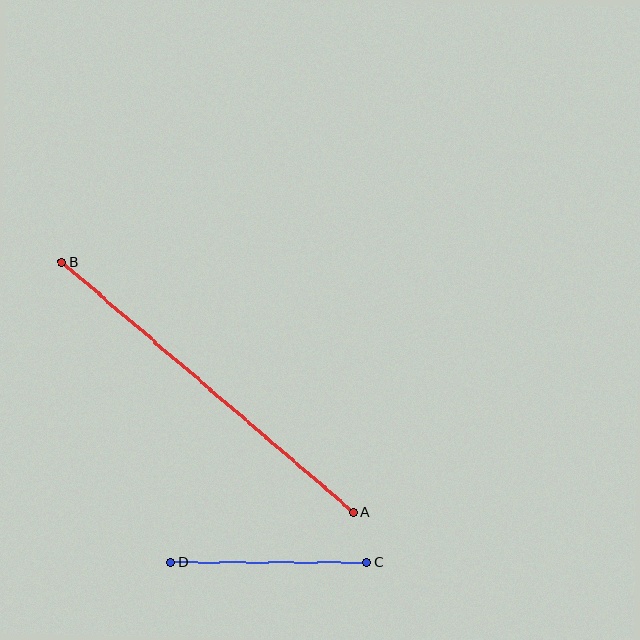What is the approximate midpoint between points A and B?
The midpoint is at approximately (208, 387) pixels.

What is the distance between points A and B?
The distance is approximately 384 pixels.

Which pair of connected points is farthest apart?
Points A and B are farthest apart.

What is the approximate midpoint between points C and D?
The midpoint is at approximately (269, 562) pixels.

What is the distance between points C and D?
The distance is approximately 196 pixels.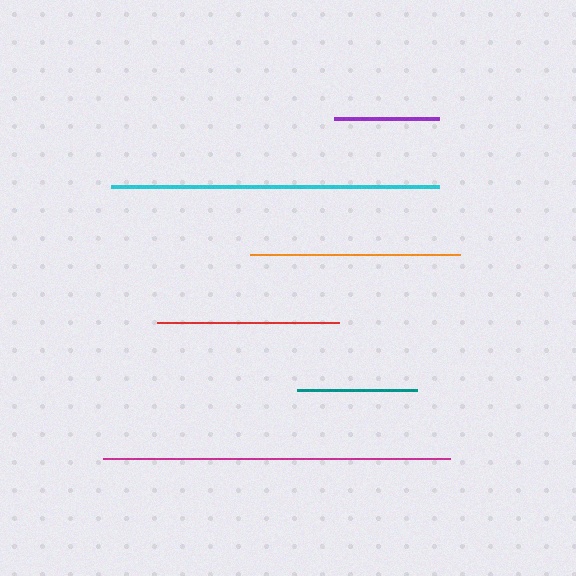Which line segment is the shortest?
The purple line is the shortest at approximately 105 pixels.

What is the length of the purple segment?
The purple segment is approximately 105 pixels long.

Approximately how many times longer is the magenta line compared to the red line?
The magenta line is approximately 1.9 times the length of the red line.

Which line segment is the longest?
The magenta line is the longest at approximately 348 pixels.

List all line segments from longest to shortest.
From longest to shortest: magenta, cyan, orange, red, teal, purple.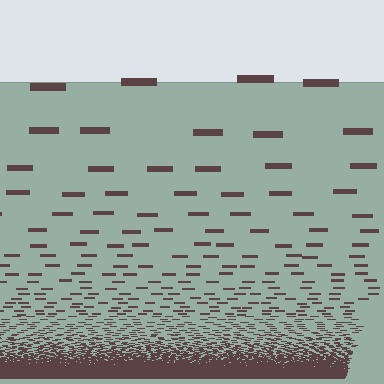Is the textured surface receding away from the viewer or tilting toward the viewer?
The surface appears to tilt toward the viewer. Texture elements get larger and sparser toward the top.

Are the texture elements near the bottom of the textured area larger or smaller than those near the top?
Smaller. The gradient is inverted — elements near the bottom are smaller and denser.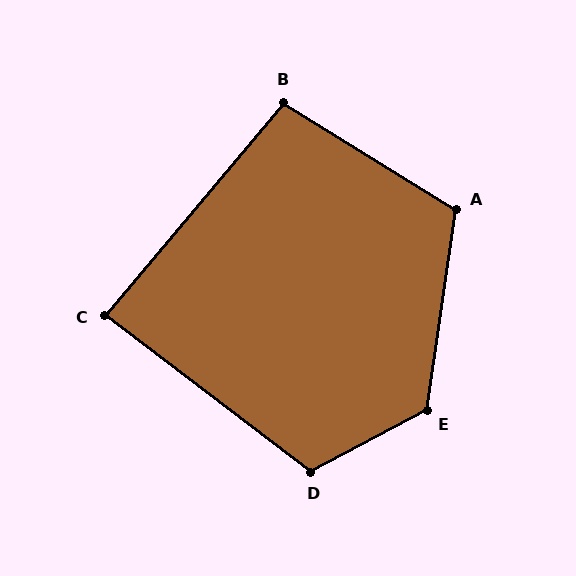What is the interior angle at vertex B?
Approximately 98 degrees (obtuse).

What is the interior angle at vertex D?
Approximately 115 degrees (obtuse).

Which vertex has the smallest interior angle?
C, at approximately 87 degrees.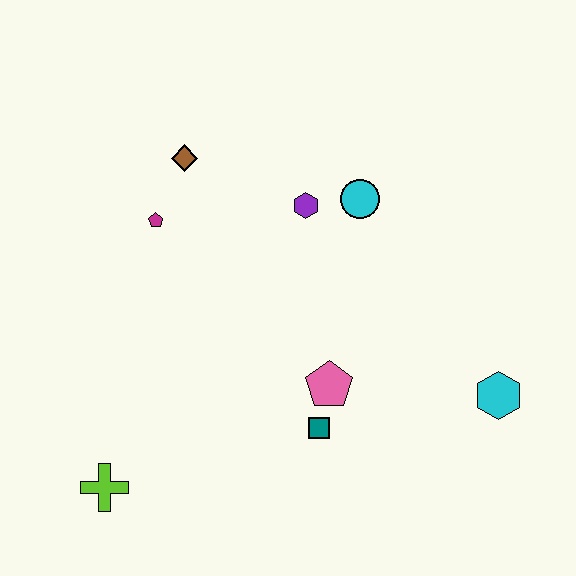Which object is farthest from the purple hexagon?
The lime cross is farthest from the purple hexagon.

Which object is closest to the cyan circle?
The purple hexagon is closest to the cyan circle.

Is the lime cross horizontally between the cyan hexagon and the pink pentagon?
No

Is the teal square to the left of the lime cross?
No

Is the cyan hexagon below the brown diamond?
Yes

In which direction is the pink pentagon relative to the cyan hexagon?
The pink pentagon is to the left of the cyan hexagon.